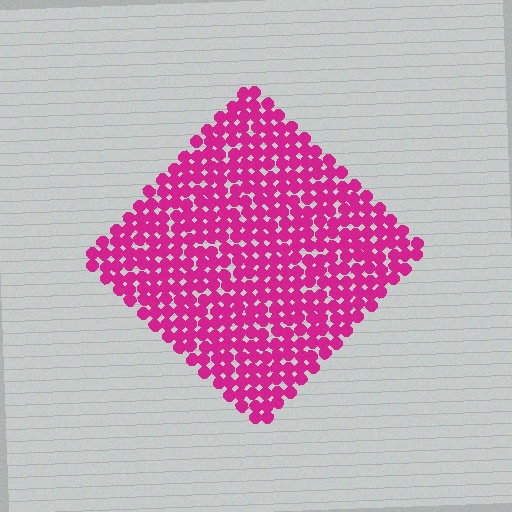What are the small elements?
The small elements are circles.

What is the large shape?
The large shape is a diamond.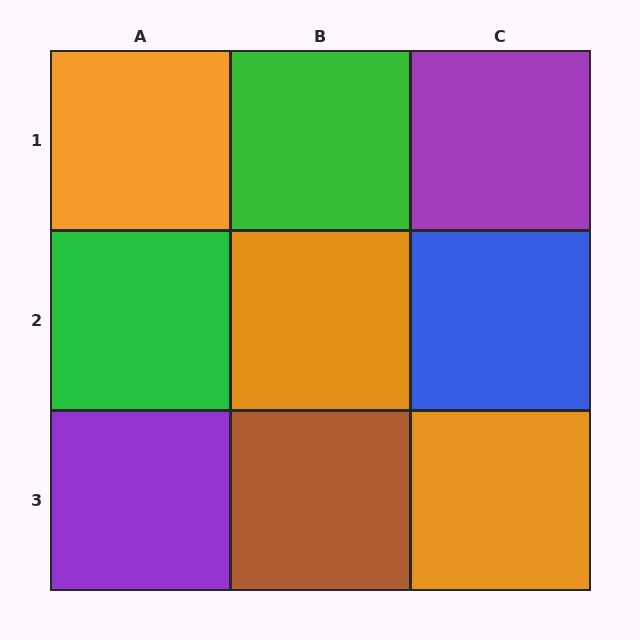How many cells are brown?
1 cell is brown.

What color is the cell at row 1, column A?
Orange.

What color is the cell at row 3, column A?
Purple.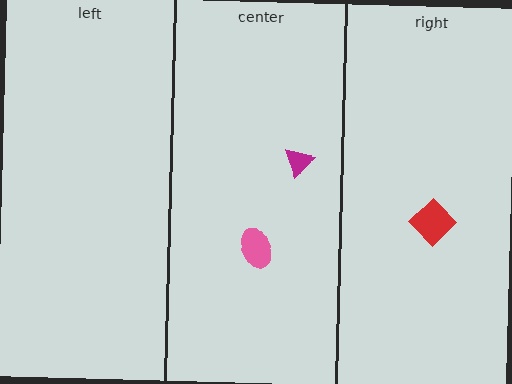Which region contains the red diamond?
The right region.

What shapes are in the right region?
The red diamond.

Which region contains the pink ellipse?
The center region.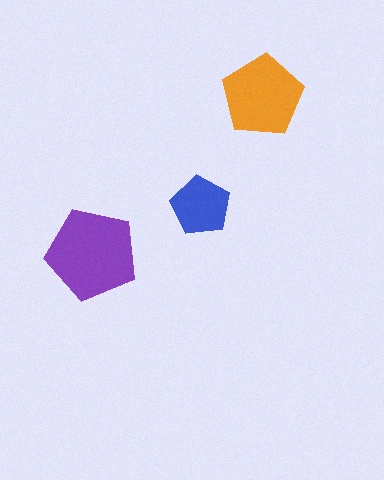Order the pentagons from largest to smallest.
the purple one, the orange one, the blue one.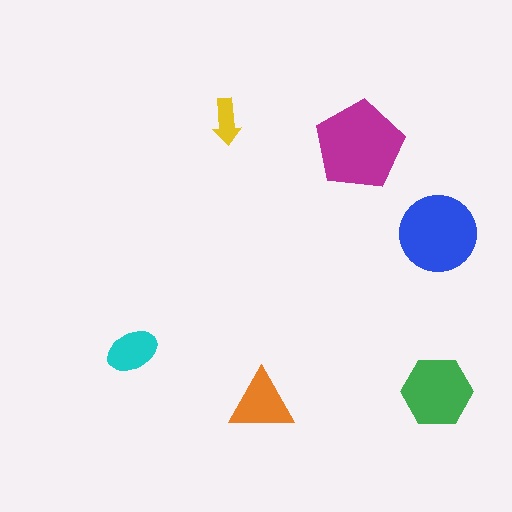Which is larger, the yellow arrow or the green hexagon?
The green hexagon.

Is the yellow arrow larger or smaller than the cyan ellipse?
Smaller.